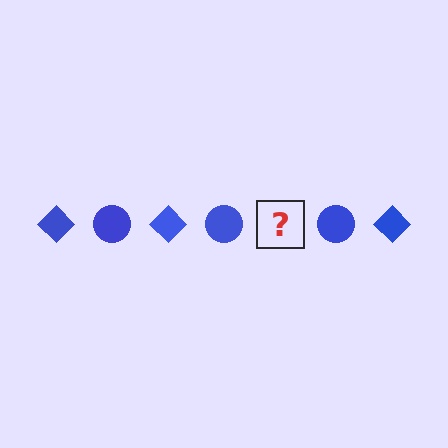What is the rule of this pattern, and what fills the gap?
The rule is that the pattern cycles through diamond, circle shapes in blue. The gap should be filled with a blue diamond.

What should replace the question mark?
The question mark should be replaced with a blue diamond.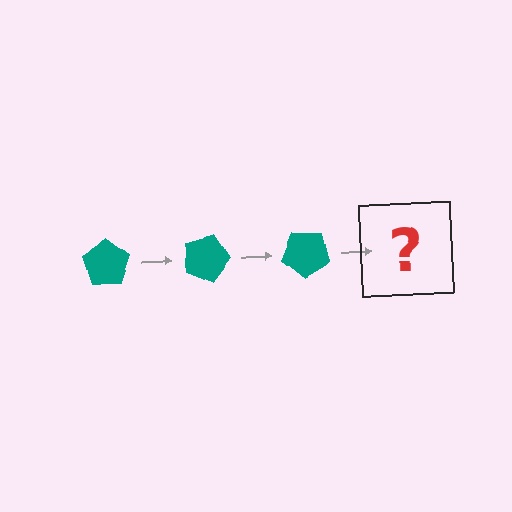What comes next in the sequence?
The next element should be a teal pentagon rotated 60 degrees.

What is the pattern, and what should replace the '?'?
The pattern is that the pentagon rotates 20 degrees each step. The '?' should be a teal pentagon rotated 60 degrees.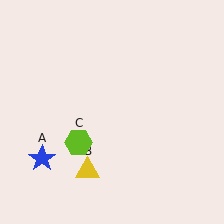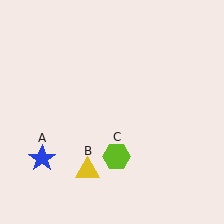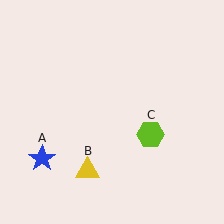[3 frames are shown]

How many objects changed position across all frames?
1 object changed position: lime hexagon (object C).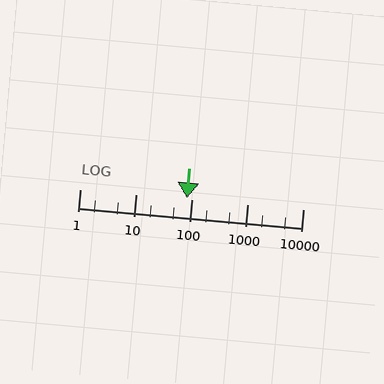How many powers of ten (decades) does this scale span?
The scale spans 4 decades, from 1 to 10000.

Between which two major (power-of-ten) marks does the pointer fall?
The pointer is between 10 and 100.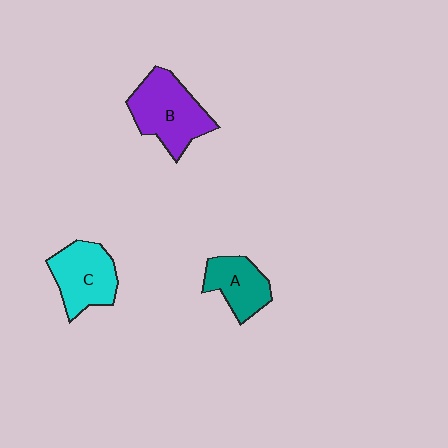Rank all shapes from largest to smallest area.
From largest to smallest: B (purple), C (cyan), A (teal).